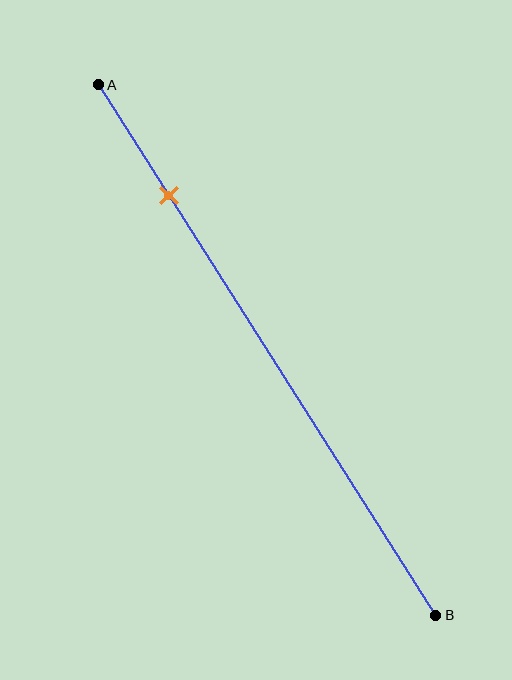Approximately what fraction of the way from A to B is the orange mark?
The orange mark is approximately 20% of the way from A to B.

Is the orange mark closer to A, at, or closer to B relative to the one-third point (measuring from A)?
The orange mark is closer to point A than the one-third point of segment AB.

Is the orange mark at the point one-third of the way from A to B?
No, the mark is at about 20% from A, not at the 33% one-third point.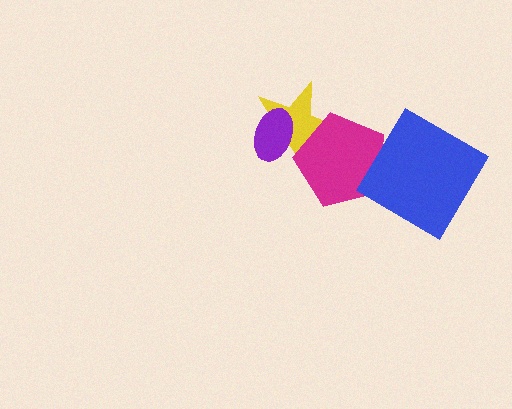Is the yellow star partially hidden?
Yes, it is partially covered by another shape.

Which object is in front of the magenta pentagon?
The blue diamond is in front of the magenta pentagon.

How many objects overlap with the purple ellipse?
1 object overlaps with the purple ellipse.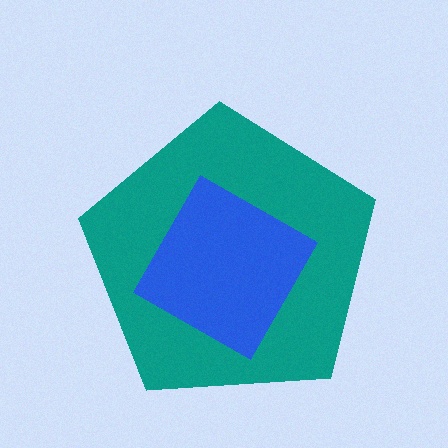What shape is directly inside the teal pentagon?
The blue square.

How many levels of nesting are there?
2.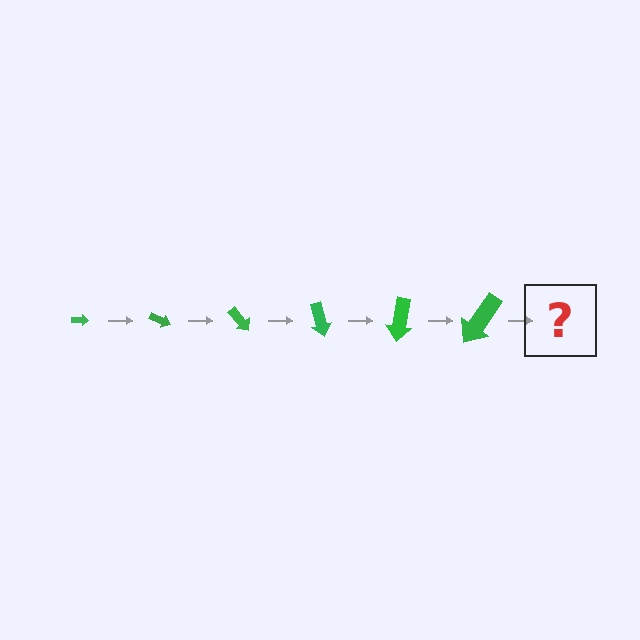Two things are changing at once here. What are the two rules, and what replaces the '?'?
The two rules are that the arrow grows larger each step and it rotates 25 degrees each step. The '?' should be an arrow, larger than the previous one and rotated 150 degrees from the start.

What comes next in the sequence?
The next element should be an arrow, larger than the previous one and rotated 150 degrees from the start.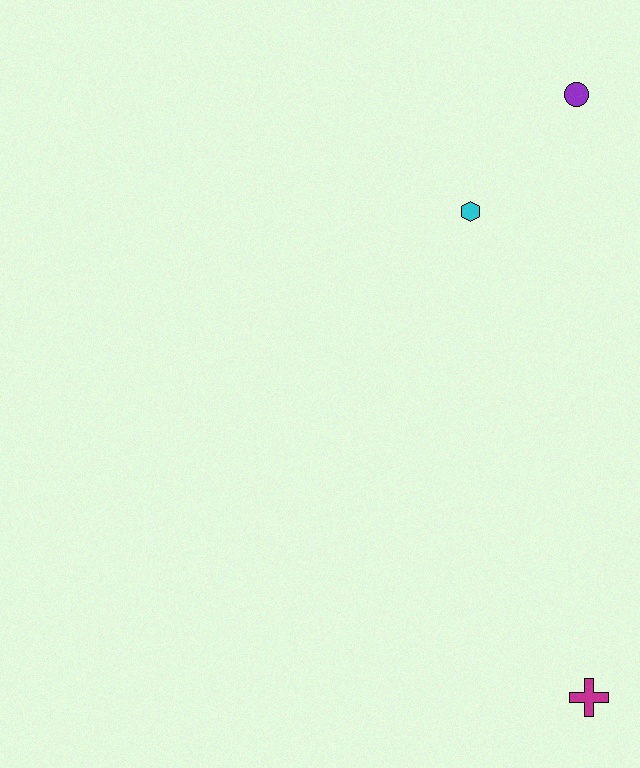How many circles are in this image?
There is 1 circle.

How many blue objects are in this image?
There are no blue objects.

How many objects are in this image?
There are 3 objects.